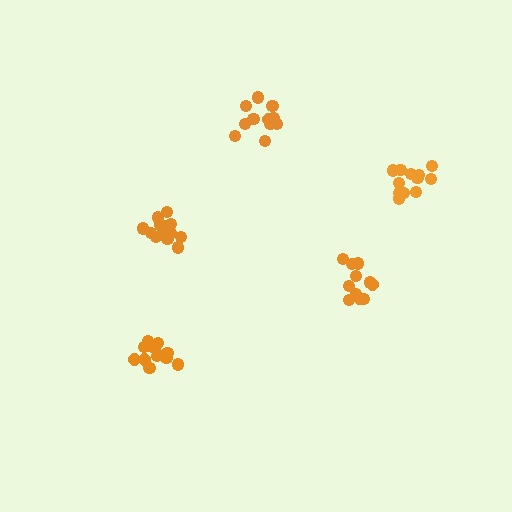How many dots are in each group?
Group 1: 13 dots, Group 2: 13 dots, Group 3: 14 dots, Group 4: 11 dots, Group 5: 11 dots (62 total).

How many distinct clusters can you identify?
There are 5 distinct clusters.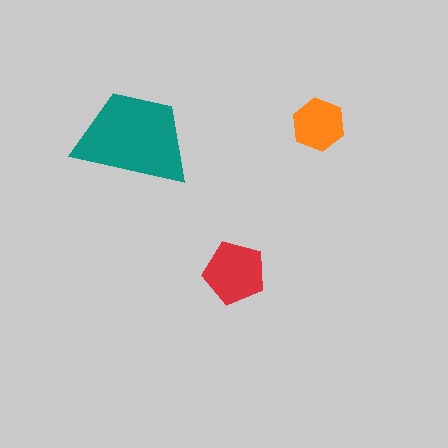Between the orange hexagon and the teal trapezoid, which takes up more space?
The teal trapezoid.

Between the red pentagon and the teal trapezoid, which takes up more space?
The teal trapezoid.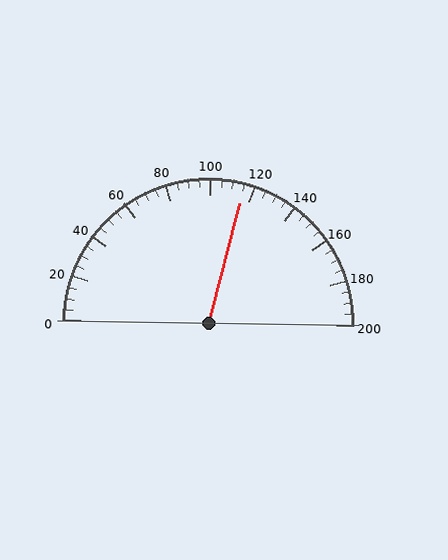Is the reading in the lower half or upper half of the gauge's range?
The reading is in the upper half of the range (0 to 200).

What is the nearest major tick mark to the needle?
The nearest major tick mark is 120.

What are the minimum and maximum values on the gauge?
The gauge ranges from 0 to 200.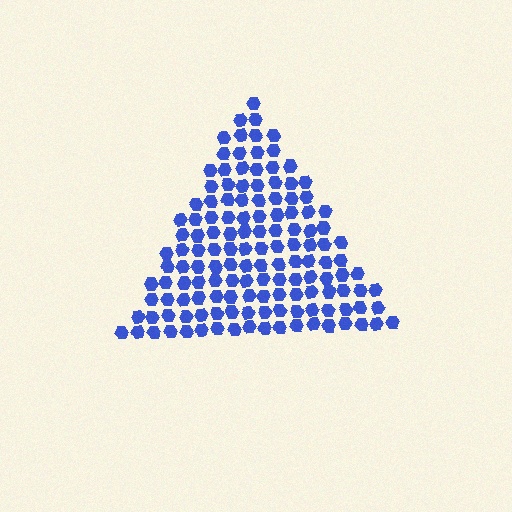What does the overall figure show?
The overall figure shows a triangle.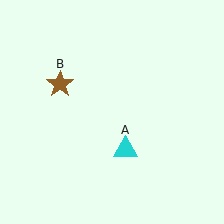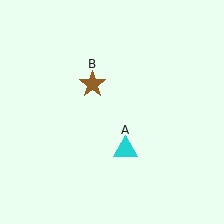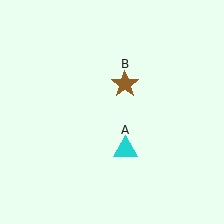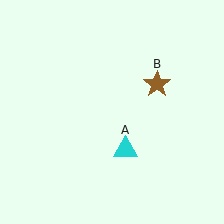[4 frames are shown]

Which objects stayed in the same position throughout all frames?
Cyan triangle (object A) remained stationary.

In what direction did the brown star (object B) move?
The brown star (object B) moved right.